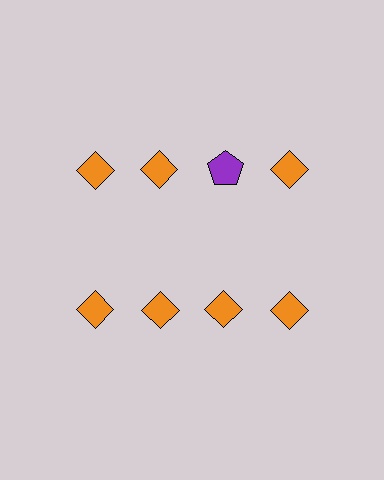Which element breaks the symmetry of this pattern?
The purple pentagon in the top row, center column breaks the symmetry. All other shapes are orange diamonds.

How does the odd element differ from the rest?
It differs in both color (purple instead of orange) and shape (pentagon instead of diamond).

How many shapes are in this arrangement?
There are 8 shapes arranged in a grid pattern.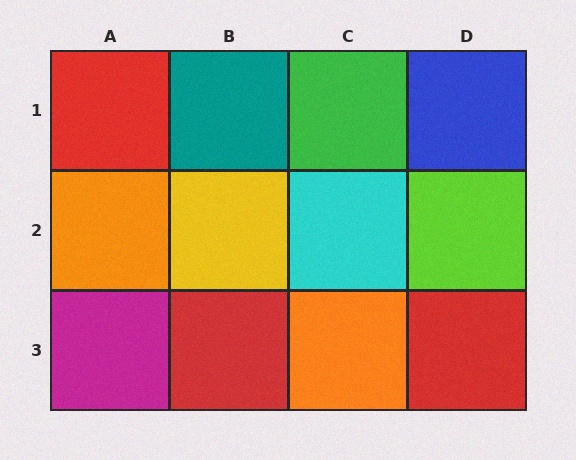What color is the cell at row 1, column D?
Blue.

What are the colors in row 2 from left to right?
Orange, yellow, cyan, lime.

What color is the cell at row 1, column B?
Teal.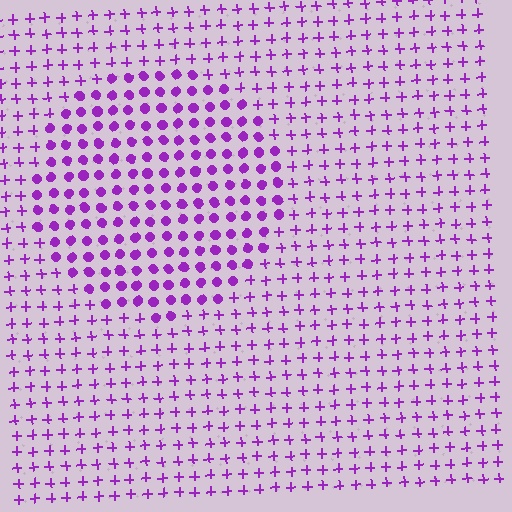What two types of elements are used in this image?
The image uses circles inside the circle region and plus signs outside it.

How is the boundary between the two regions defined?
The boundary is defined by a change in element shape: circles inside vs. plus signs outside. All elements share the same color and spacing.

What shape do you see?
I see a circle.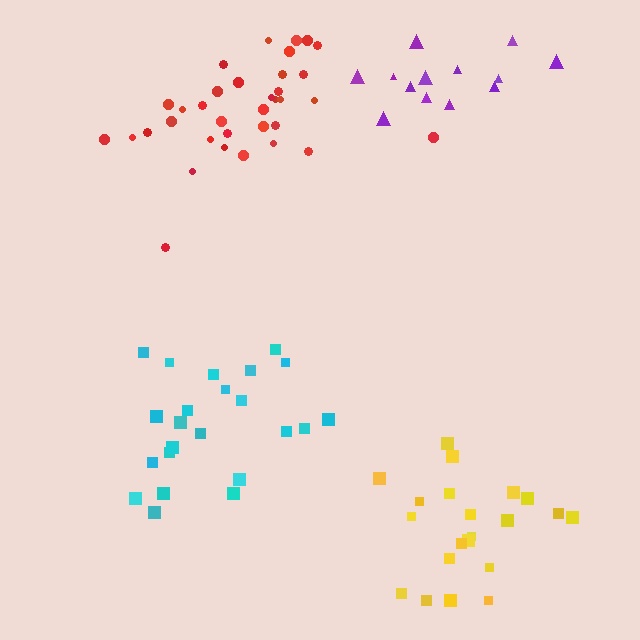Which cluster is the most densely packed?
Red.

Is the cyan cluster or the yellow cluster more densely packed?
Yellow.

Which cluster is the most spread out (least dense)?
Cyan.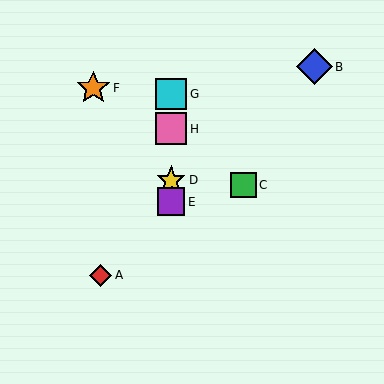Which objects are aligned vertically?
Objects D, E, G, H are aligned vertically.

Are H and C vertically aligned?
No, H is at x≈171 and C is at x≈244.